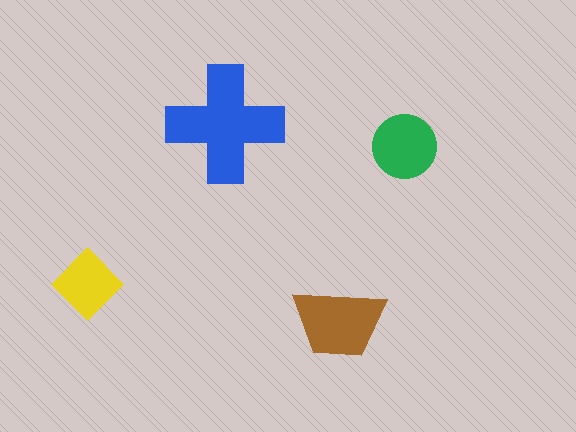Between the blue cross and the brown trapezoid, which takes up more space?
The blue cross.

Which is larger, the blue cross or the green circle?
The blue cross.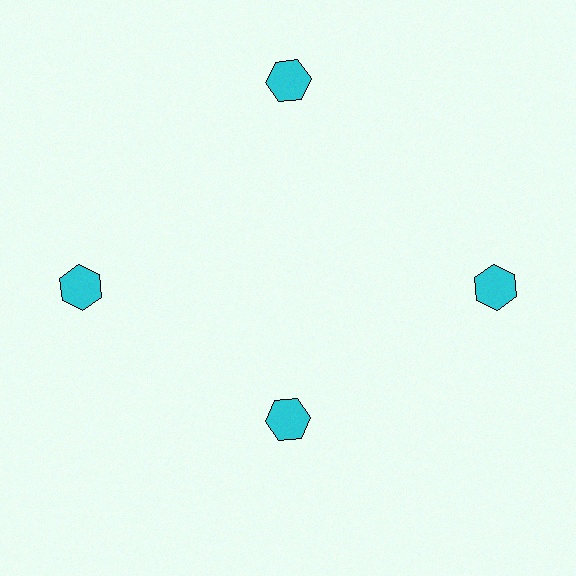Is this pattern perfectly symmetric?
No. The 4 cyan hexagons are arranged in a ring, but one element near the 6 o'clock position is pulled inward toward the center, breaking the 4-fold rotational symmetry.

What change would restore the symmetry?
The symmetry would be restored by moving it outward, back onto the ring so that all 4 hexagons sit at equal angles and equal distance from the center.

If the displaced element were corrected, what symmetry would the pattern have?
It would have 4-fold rotational symmetry — the pattern would map onto itself every 90 degrees.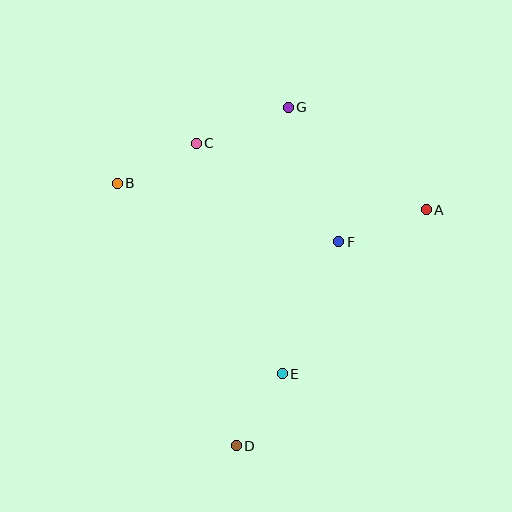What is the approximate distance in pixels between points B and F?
The distance between B and F is approximately 229 pixels.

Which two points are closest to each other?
Points D and E are closest to each other.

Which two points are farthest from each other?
Points D and G are farthest from each other.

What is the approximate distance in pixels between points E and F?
The distance between E and F is approximately 144 pixels.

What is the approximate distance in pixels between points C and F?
The distance between C and F is approximately 173 pixels.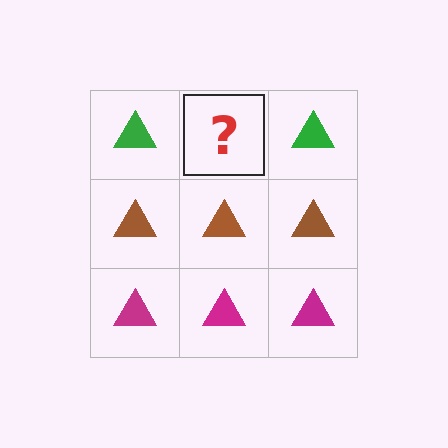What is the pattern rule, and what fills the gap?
The rule is that each row has a consistent color. The gap should be filled with a green triangle.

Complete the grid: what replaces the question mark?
The question mark should be replaced with a green triangle.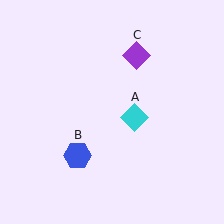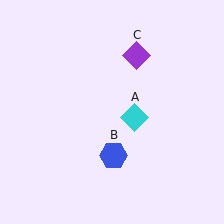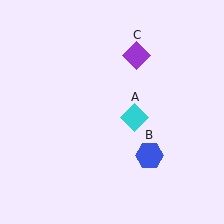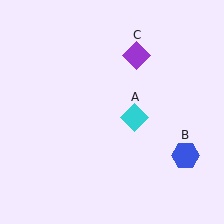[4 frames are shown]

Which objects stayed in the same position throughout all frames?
Cyan diamond (object A) and purple diamond (object C) remained stationary.